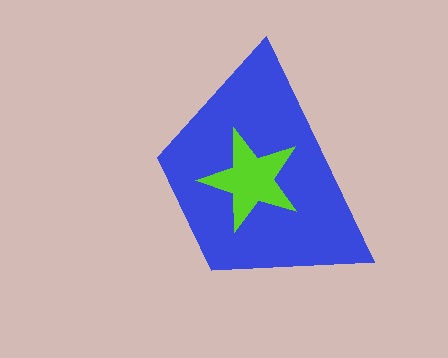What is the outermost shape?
The blue trapezoid.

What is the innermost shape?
The lime star.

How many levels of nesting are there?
2.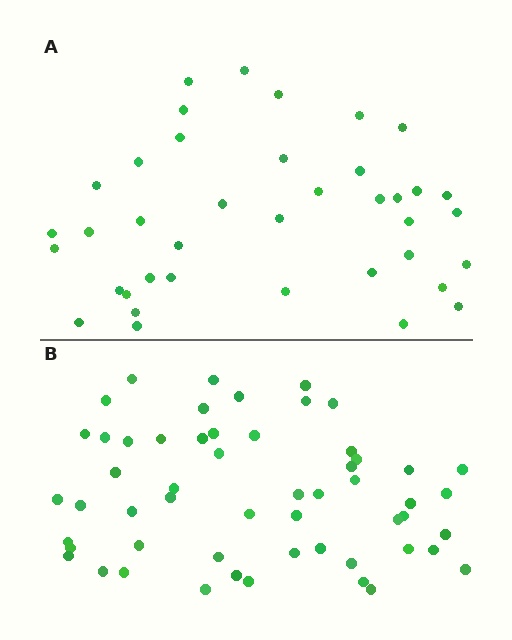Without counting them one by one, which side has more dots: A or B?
Region B (the bottom region) has more dots.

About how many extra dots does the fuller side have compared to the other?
Region B has approximately 15 more dots than region A.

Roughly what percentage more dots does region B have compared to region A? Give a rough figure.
About 40% more.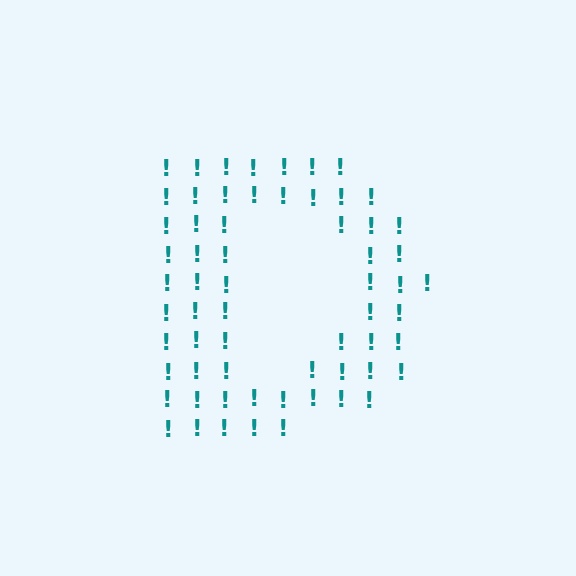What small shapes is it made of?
It is made of small exclamation marks.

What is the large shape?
The large shape is the letter D.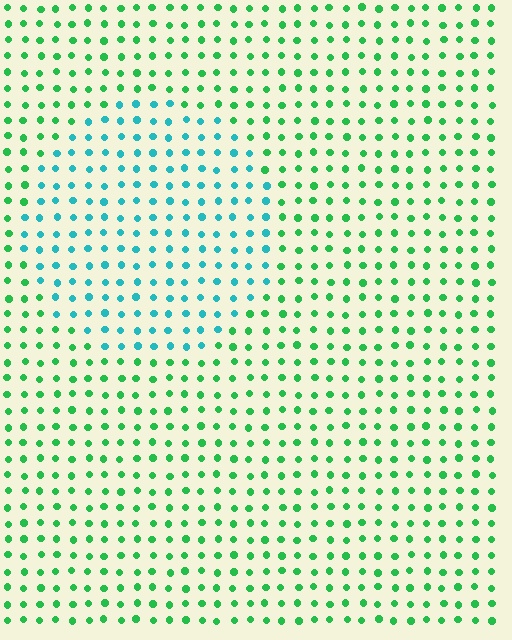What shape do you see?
I see a circle.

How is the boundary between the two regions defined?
The boundary is defined purely by a slight shift in hue (about 47 degrees). Spacing, size, and orientation are identical on both sides.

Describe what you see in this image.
The image is filled with small green elements in a uniform arrangement. A circle-shaped region is visible where the elements are tinted to a slightly different hue, forming a subtle color boundary.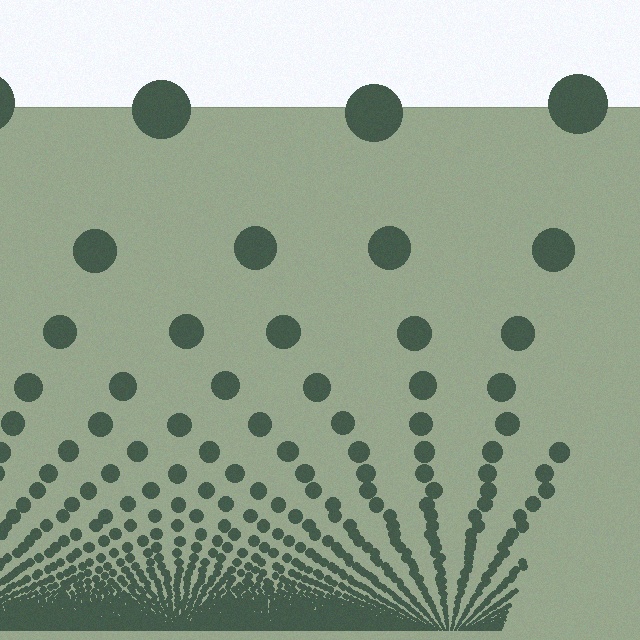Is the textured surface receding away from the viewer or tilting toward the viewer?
The surface appears to tilt toward the viewer. Texture elements get larger and sparser toward the top.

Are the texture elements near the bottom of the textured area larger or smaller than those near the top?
Smaller. The gradient is inverted — elements near the bottom are smaller and denser.